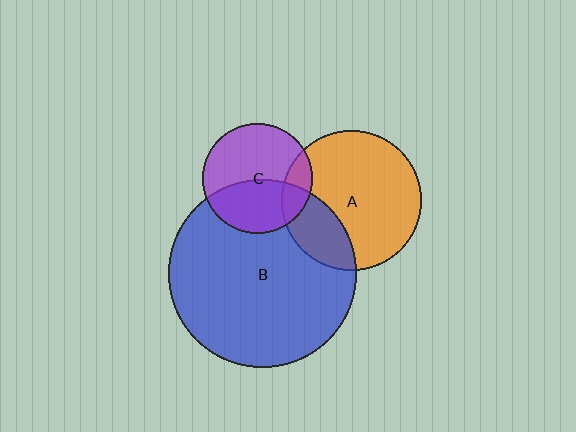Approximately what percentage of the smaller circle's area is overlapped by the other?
Approximately 40%.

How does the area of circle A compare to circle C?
Approximately 1.6 times.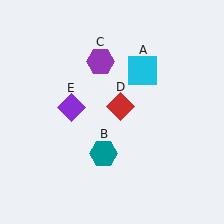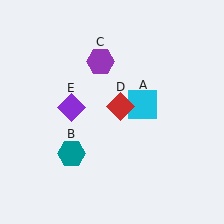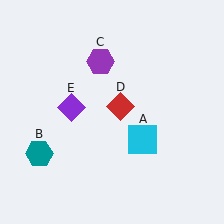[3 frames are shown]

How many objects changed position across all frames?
2 objects changed position: cyan square (object A), teal hexagon (object B).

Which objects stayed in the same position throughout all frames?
Purple hexagon (object C) and red diamond (object D) and purple diamond (object E) remained stationary.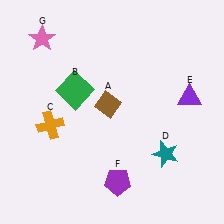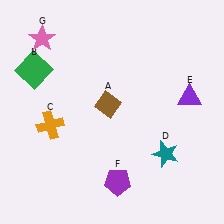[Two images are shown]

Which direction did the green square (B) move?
The green square (B) moved left.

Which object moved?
The green square (B) moved left.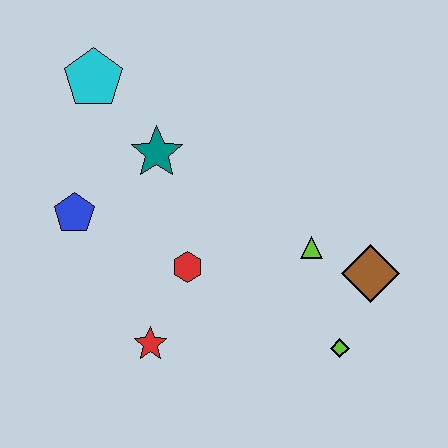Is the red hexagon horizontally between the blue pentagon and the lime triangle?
Yes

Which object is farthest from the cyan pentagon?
The lime diamond is farthest from the cyan pentagon.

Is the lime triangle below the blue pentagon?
Yes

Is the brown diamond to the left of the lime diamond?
No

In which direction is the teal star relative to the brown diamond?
The teal star is to the left of the brown diamond.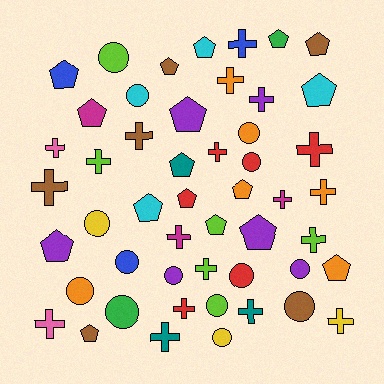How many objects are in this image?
There are 50 objects.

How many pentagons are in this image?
There are 17 pentagons.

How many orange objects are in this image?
There are 6 orange objects.